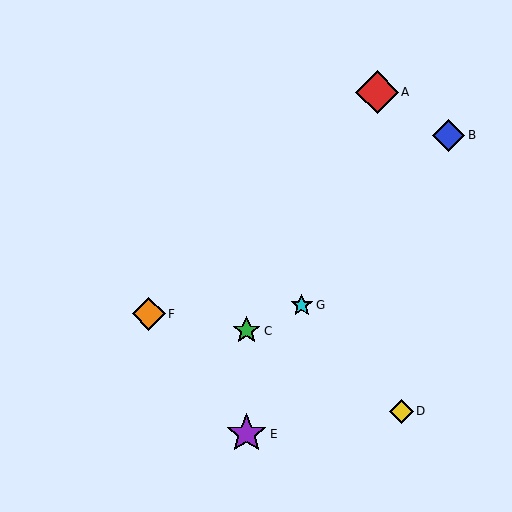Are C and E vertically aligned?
Yes, both are at x≈247.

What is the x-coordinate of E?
Object E is at x≈247.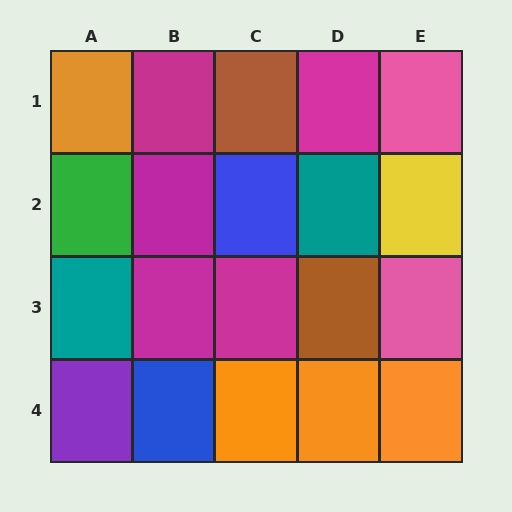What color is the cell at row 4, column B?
Blue.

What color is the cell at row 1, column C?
Brown.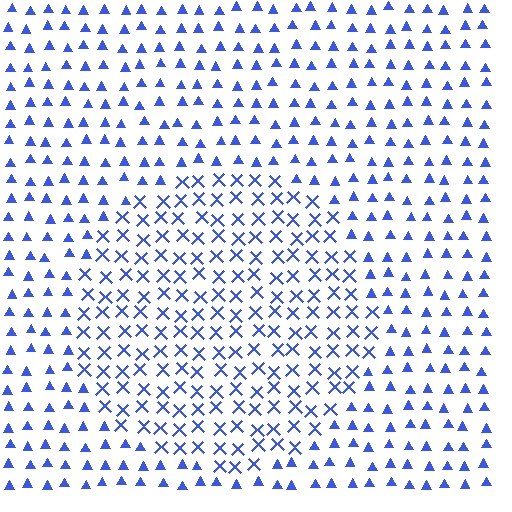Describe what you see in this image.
The image is filled with small blue elements arranged in a uniform grid. A circle-shaped region contains X marks, while the surrounding area contains triangles. The boundary is defined purely by the change in element shape.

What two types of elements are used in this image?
The image uses X marks inside the circle region and triangles outside it.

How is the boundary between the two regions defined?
The boundary is defined by a change in element shape: X marks inside vs. triangles outside. All elements share the same color and spacing.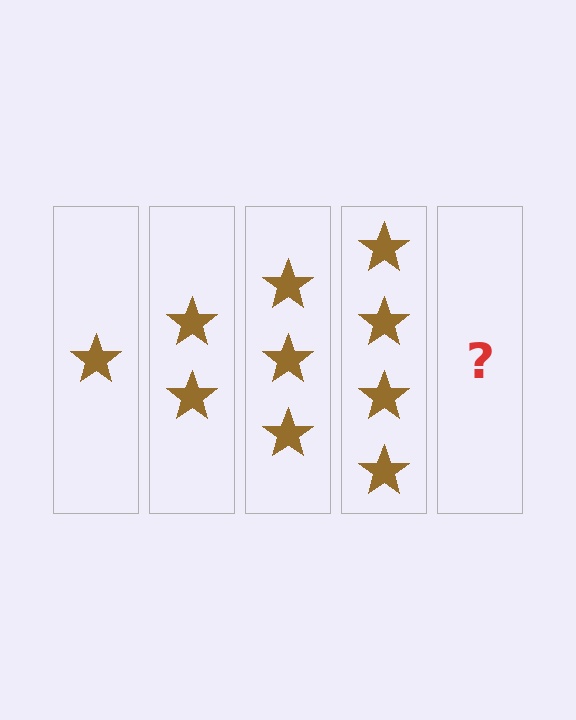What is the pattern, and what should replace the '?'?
The pattern is that each step adds one more star. The '?' should be 5 stars.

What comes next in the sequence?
The next element should be 5 stars.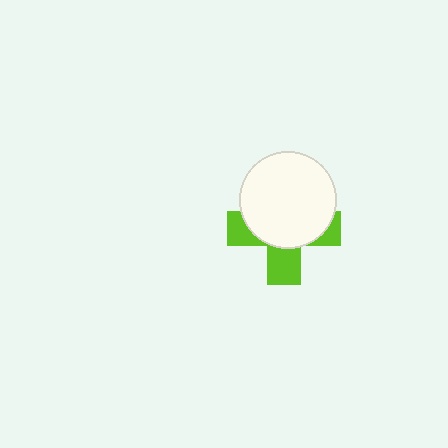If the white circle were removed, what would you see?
You would see the complete lime cross.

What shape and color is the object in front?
The object in front is a white circle.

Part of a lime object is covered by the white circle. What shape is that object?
It is a cross.